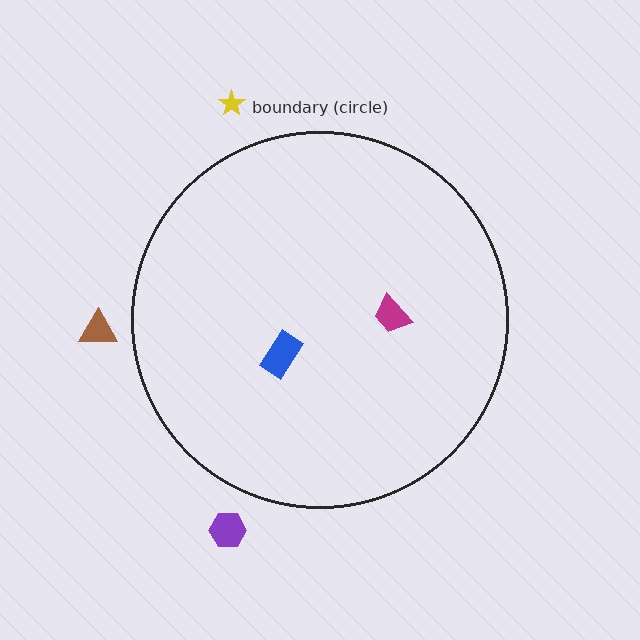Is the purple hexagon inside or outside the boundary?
Outside.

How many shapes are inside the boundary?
2 inside, 3 outside.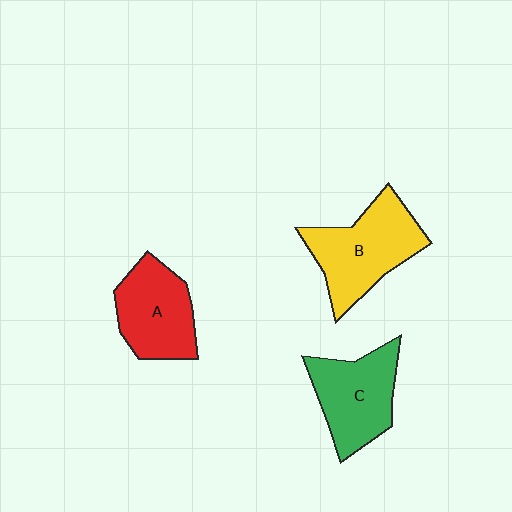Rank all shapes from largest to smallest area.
From largest to smallest: B (yellow), C (green), A (red).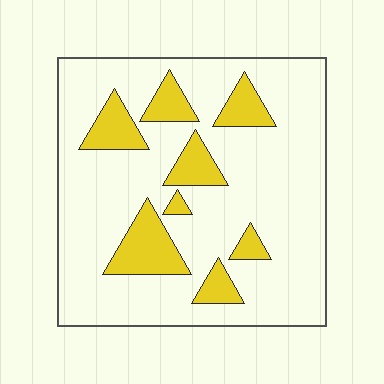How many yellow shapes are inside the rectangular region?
8.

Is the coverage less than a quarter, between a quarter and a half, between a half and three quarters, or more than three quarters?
Less than a quarter.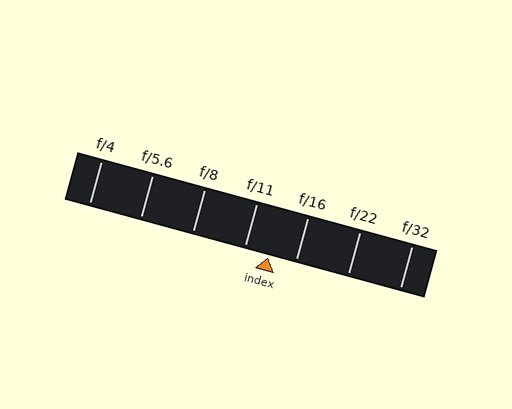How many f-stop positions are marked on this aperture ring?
There are 7 f-stop positions marked.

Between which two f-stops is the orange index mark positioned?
The index mark is between f/11 and f/16.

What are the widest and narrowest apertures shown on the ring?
The widest aperture shown is f/4 and the narrowest is f/32.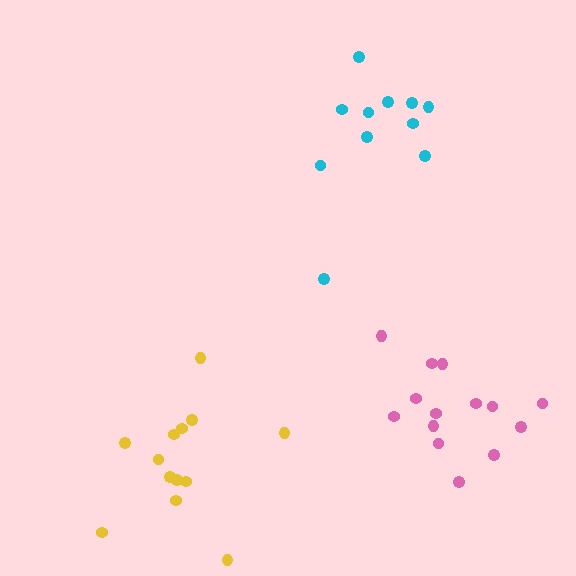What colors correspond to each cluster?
The clusters are colored: yellow, pink, cyan.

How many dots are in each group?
Group 1: 13 dots, Group 2: 14 dots, Group 3: 11 dots (38 total).